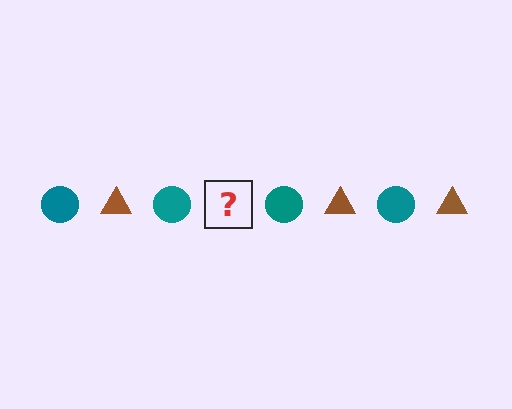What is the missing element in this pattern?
The missing element is a brown triangle.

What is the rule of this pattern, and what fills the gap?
The rule is that the pattern alternates between teal circle and brown triangle. The gap should be filled with a brown triangle.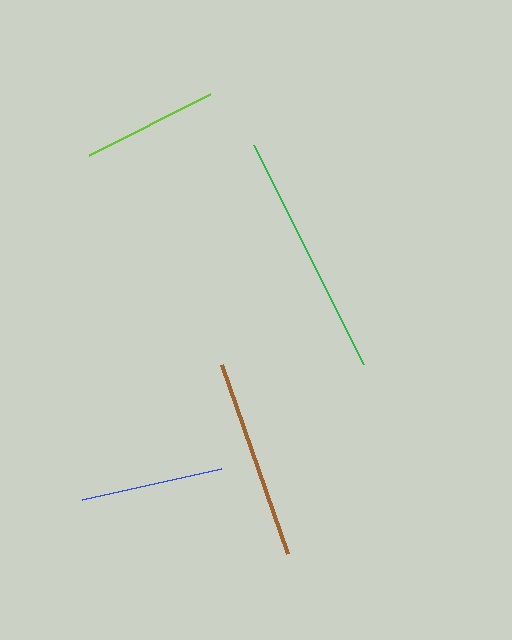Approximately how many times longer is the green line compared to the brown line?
The green line is approximately 1.2 times the length of the brown line.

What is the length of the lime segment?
The lime segment is approximately 136 pixels long.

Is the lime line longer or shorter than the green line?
The green line is longer than the lime line.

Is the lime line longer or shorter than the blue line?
The blue line is longer than the lime line.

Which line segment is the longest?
The green line is the longest at approximately 246 pixels.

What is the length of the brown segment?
The brown segment is approximately 200 pixels long.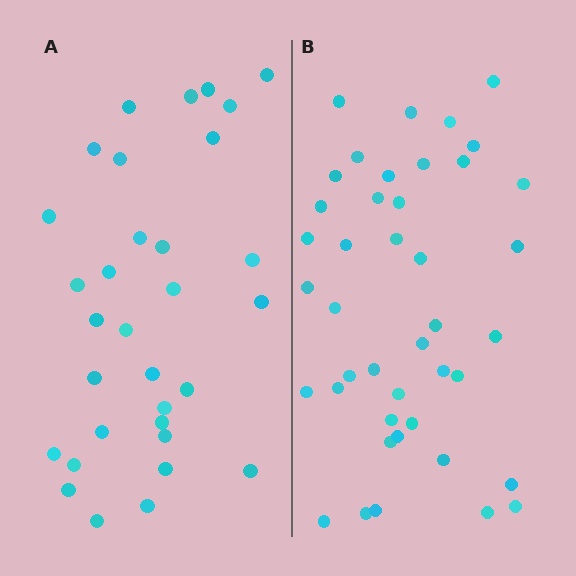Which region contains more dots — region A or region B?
Region B (the right region) has more dots.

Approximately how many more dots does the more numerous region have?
Region B has roughly 10 or so more dots than region A.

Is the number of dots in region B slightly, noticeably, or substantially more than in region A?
Region B has noticeably more, but not dramatically so. The ratio is roughly 1.3 to 1.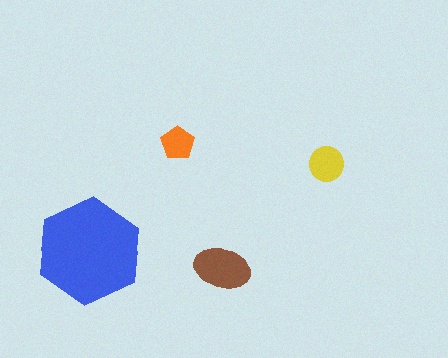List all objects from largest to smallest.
The blue hexagon, the brown ellipse, the yellow circle, the orange pentagon.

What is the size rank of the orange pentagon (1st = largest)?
4th.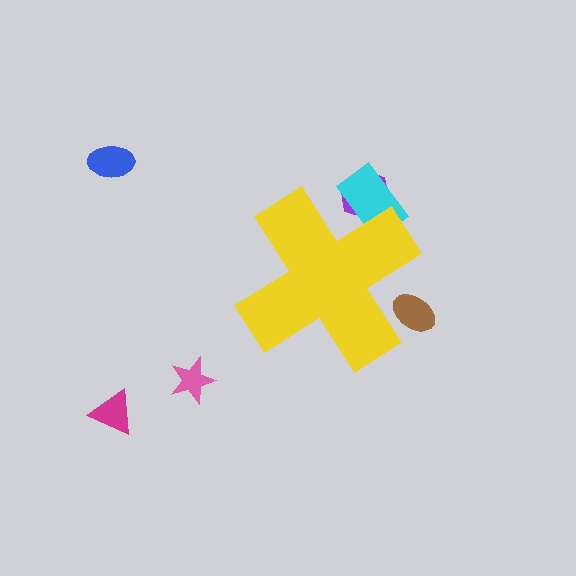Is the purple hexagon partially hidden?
Yes, the purple hexagon is partially hidden behind the yellow cross.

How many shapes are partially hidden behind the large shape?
3 shapes are partially hidden.